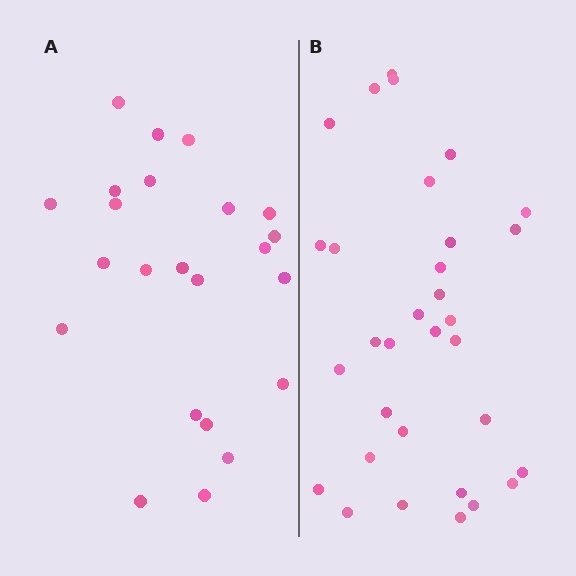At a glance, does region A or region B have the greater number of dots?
Region B (the right region) has more dots.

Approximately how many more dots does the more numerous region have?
Region B has roughly 8 or so more dots than region A.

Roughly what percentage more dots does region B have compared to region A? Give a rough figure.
About 40% more.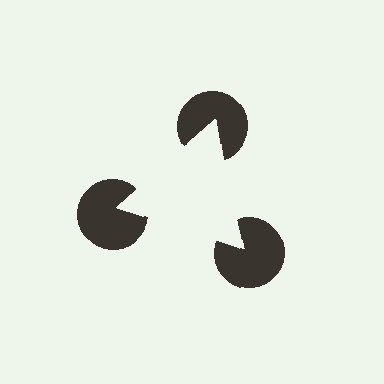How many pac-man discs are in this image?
There are 3 — one at each vertex of the illusory triangle.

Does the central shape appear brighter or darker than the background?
It typically appears slightly brighter than the background, even though no actual brightness change is drawn.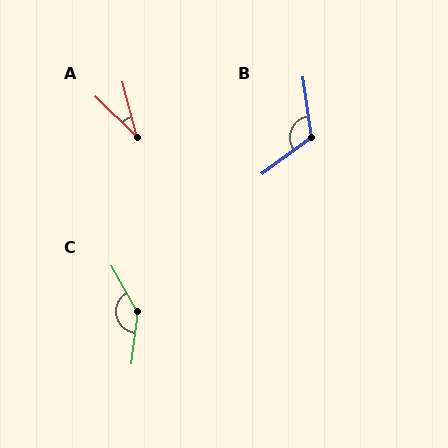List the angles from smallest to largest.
A (31°), B (118°), C (143°).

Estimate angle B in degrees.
Approximately 118 degrees.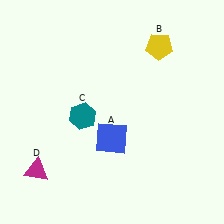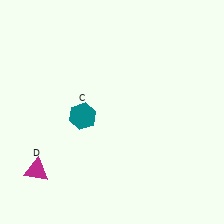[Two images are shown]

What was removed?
The blue square (A), the yellow pentagon (B) were removed in Image 2.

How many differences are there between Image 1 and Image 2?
There are 2 differences between the two images.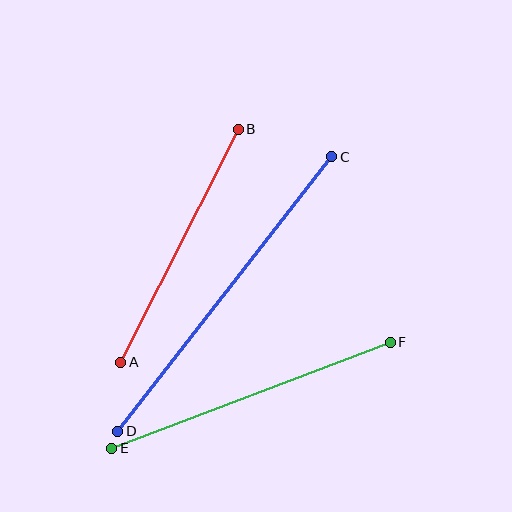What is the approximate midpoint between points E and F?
The midpoint is at approximately (251, 395) pixels.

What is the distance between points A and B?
The distance is approximately 261 pixels.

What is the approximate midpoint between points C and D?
The midpoint is at approximately (225, 294) pixels.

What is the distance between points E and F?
The distance is approximately 298 pixels.